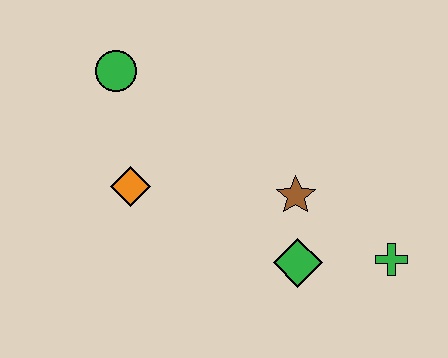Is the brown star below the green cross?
No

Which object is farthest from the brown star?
The green circle is farthest from the brown star.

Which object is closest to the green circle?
The orange diamond is closest to the green circle.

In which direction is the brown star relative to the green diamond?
The brown star is above the green diamond.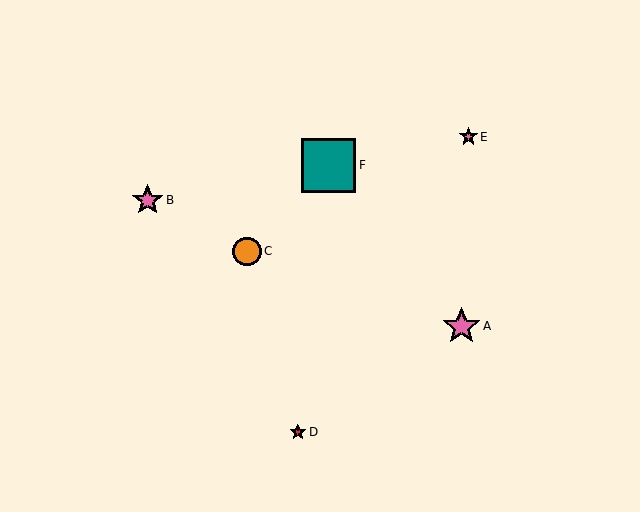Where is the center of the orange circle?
The center of the orange circle is at (247, 251).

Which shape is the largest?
The teal square (labeled F) is the largest.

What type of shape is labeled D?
Shape D is a red star.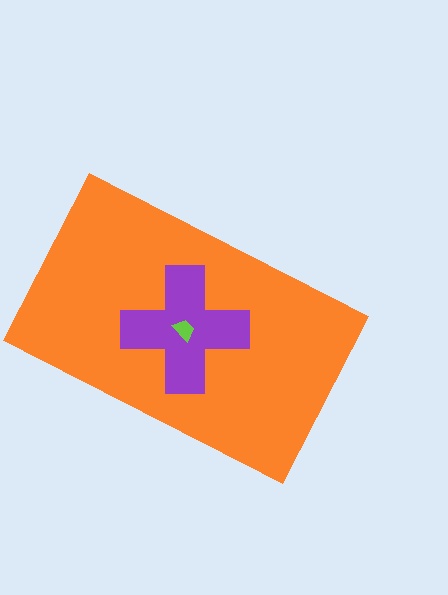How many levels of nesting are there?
3.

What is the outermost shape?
The orange rectangle.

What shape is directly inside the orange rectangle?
The purple cross.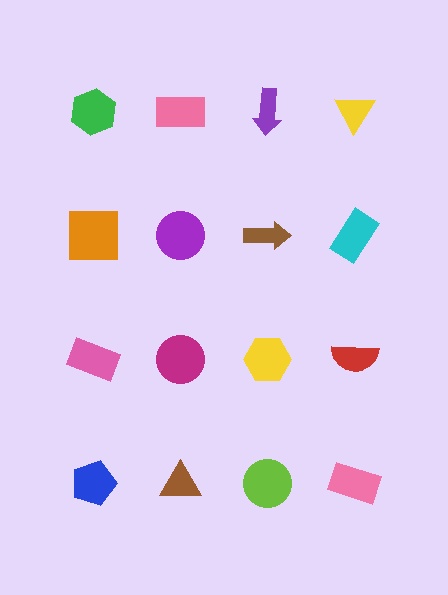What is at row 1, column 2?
A pink rectangle.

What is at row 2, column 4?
A cyan rectangle.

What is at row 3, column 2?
A magenta circle.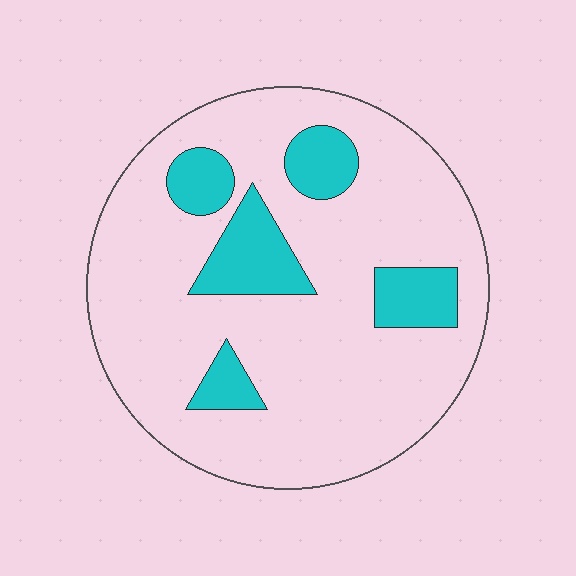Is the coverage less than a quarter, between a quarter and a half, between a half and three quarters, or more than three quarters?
Less than a quarter.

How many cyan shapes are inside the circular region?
5.